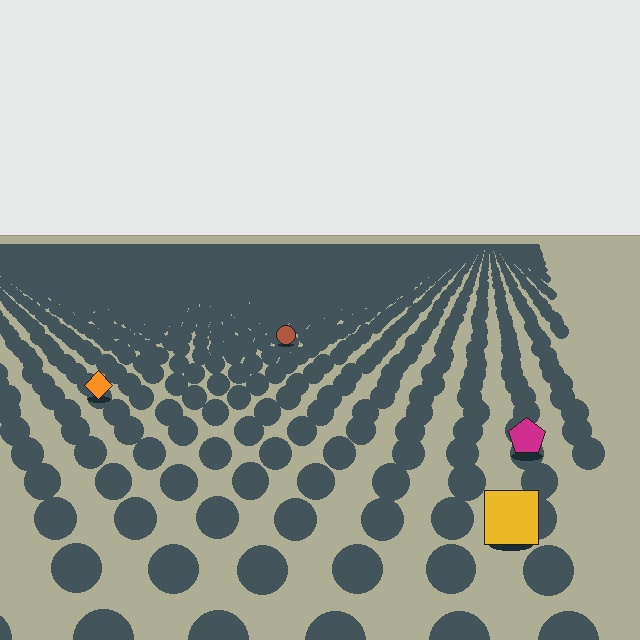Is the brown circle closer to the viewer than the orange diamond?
No. The orange diamond is closer — you can tell from the texture gradient: the ground texture is coarser near it.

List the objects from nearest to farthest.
From nearest to farthest: the yellow square, the magenta pentagon, the orange diamond, the brown circle.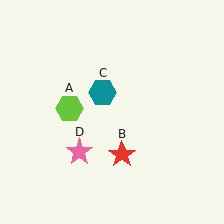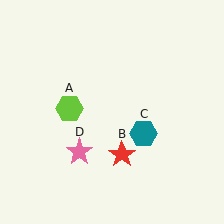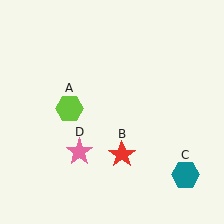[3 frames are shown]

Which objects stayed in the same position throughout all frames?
Lime hexagon (object A) and red star (object B) and pink star (object D) remained stationary.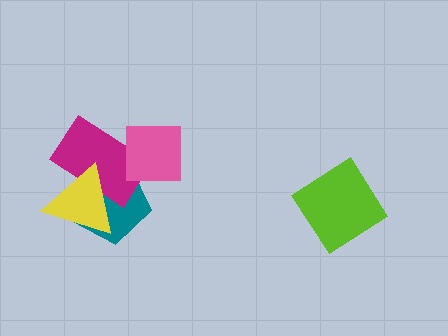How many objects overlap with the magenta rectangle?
3 objects overlap with the magenta rectangle.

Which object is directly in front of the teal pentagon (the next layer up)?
The magenta rectangle is directly in front of the teal pentagon.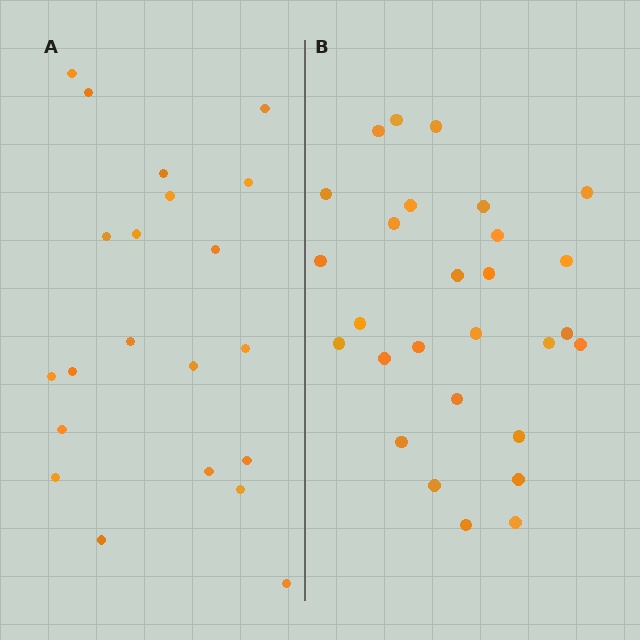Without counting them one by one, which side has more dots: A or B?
Region B (the right region) has more dots.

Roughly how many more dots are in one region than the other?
Region B has roughly 8 or so more dots than region A.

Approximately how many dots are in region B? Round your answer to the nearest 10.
About 30 dots. (The exact count is 28, which rounds to 30.)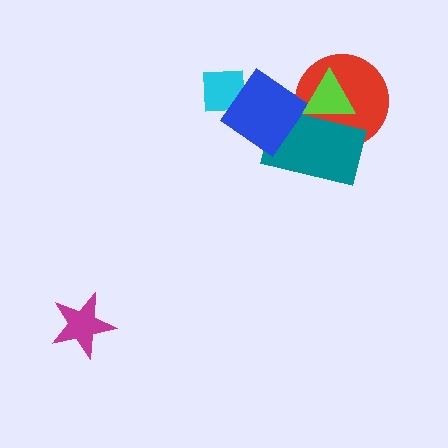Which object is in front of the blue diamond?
The lime triangle is in front of the blue diamond.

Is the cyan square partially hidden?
Yes, it is partially covered by another shape.